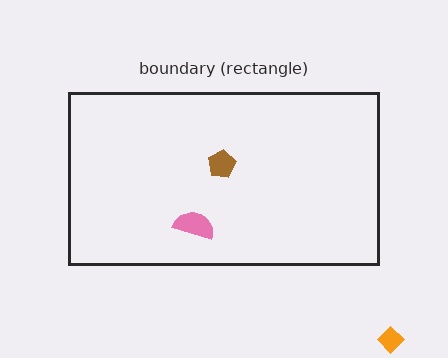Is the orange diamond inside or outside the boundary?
Outside.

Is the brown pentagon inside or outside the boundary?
Inside.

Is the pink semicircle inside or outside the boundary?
Inside.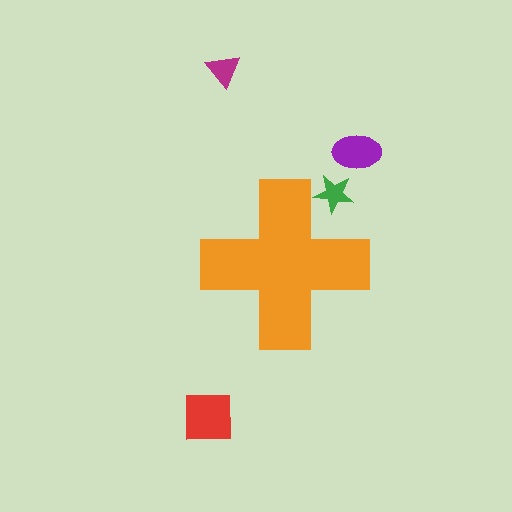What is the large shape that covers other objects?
An orange cross.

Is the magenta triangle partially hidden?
No, the magenta triangle is fully visible.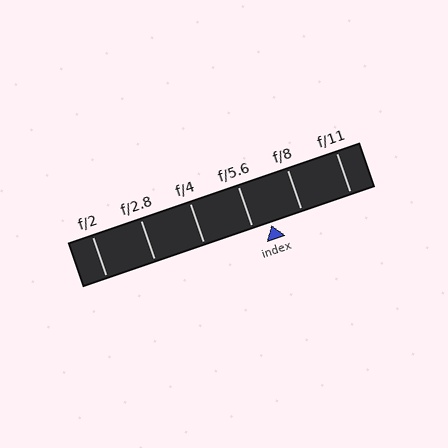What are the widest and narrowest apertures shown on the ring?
The widest aperture shown is f/2 and the narrowest is f/11.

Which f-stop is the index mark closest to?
The index mark is closest to f/5.6.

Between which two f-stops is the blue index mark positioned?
The index mark is between f/5.6 and f/8.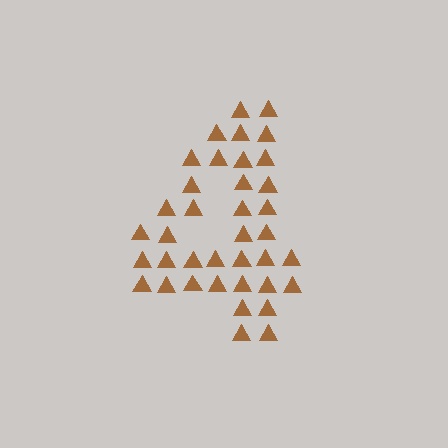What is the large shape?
The large shape is the digit 4.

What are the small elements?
The small elements are triangles.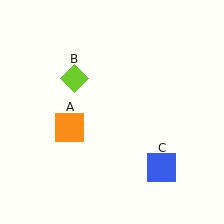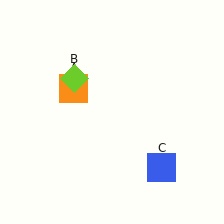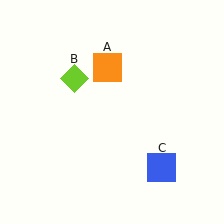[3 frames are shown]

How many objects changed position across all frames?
1 object changed position: orange square (object A).